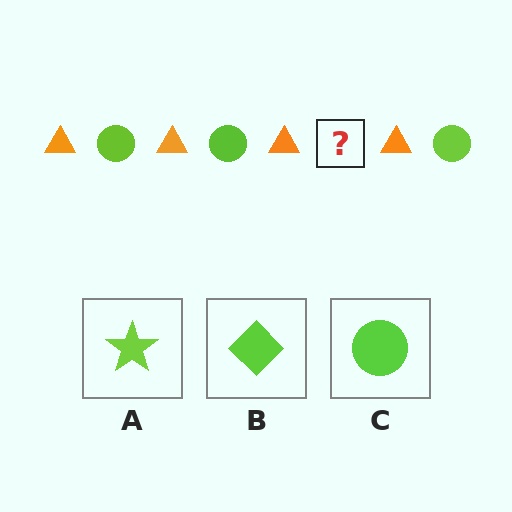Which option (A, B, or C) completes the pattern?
C.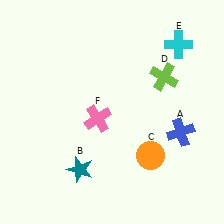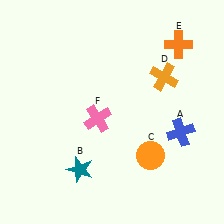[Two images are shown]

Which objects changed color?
D changed from lime to orange. E changed from cyan to orange.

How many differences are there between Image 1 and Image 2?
There are 2 differences between the two images.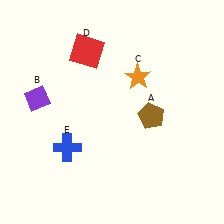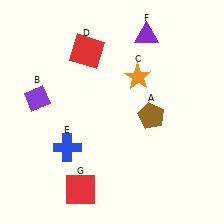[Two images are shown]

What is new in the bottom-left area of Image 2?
A red square (G) was added in the bottom-left area of Image 2.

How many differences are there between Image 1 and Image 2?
There are 2 differences between the two images.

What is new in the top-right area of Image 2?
A purple triangle (F) was added in the top-right area of Image 2.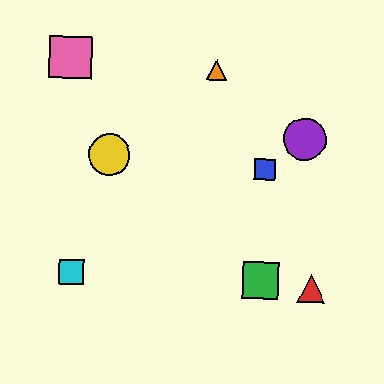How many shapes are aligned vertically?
2 shapes (the blue square, the green square) are aligned vertically.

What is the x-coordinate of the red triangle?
The red triangle is at x≈311.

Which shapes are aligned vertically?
The blue square, the green square are aligned vertically.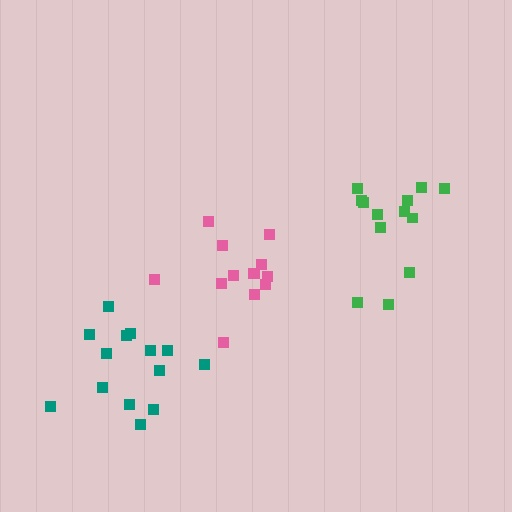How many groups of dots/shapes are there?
There are 3 groups.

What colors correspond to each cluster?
The clusters are colored: green, teal, pink.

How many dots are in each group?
Group 1: 13 dots, Group 2: 14 dots, Group 3: 13 dots (40 total).